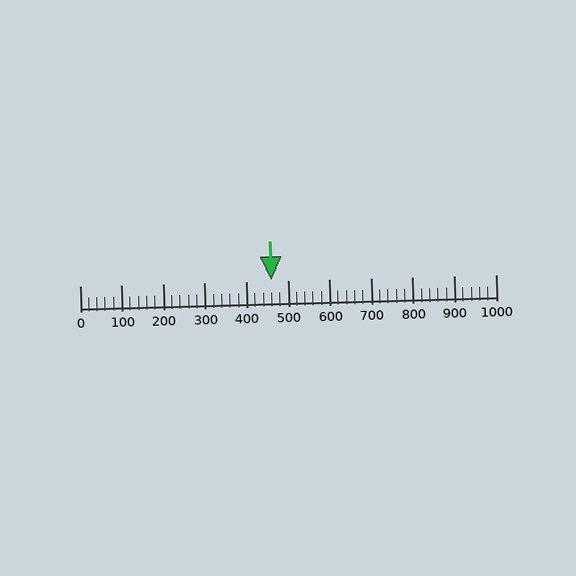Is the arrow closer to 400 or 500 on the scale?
The arrow is closer to 500.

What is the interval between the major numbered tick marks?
The major tick marks are spaced 100 units apart.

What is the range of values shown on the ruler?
The ruler shows values from 0 to 1000.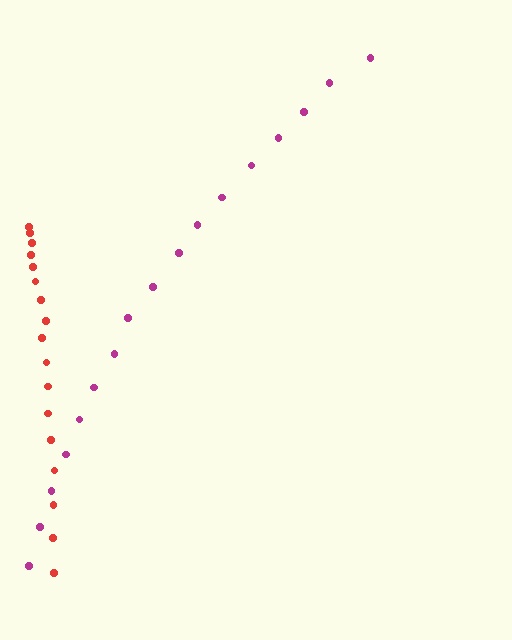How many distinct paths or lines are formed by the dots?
There are 2 distinct paths.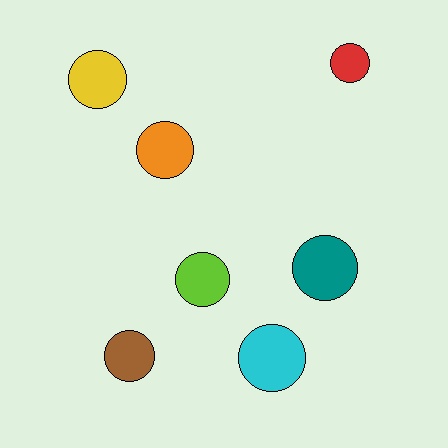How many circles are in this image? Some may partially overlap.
There are 7 circles.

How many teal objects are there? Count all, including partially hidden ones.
There is 1 teal object.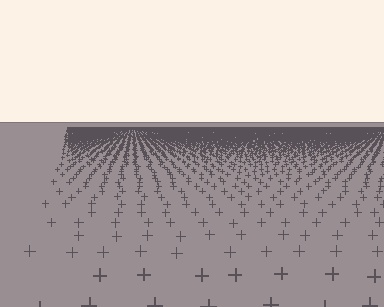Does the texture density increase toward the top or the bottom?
Density increases toward the top.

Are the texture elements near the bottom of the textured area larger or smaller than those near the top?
Larger. Near the bottom, elements are closer to the viewer and appear at a bigger on-screen size.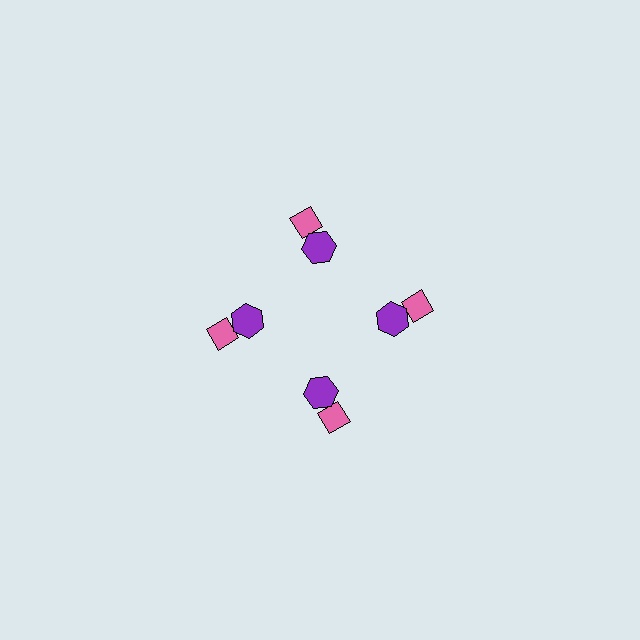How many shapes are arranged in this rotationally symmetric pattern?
There are 8 shapes, arranged in 4 groups of 2.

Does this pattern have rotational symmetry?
Yes, this pattern has 4-fold rotational symmetry. It looks the same after rotating 90 degrees around the center.